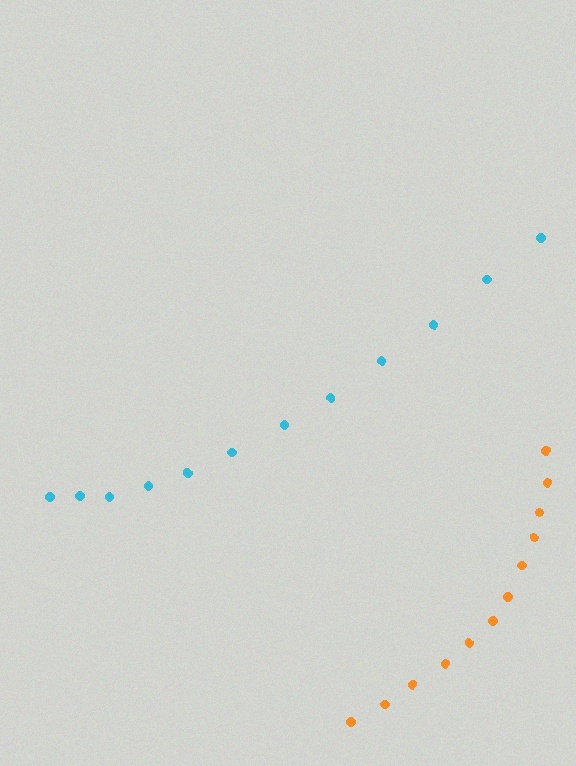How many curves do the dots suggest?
There are 2 distinct paths.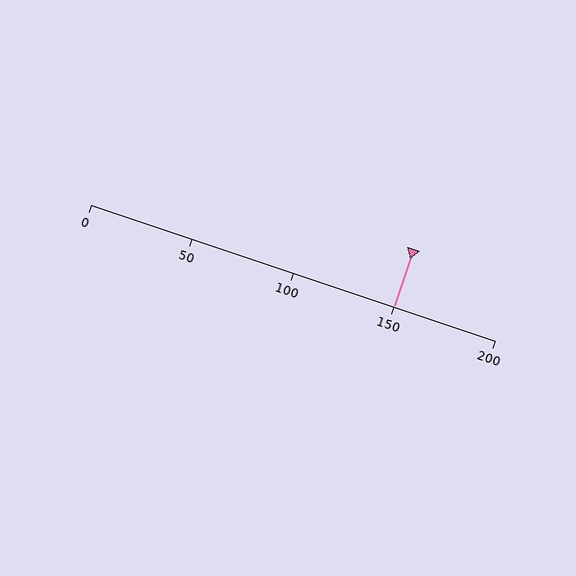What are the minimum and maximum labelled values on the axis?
The axis runs from 0 to 200.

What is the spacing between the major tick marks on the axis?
The major ticks are spaced 50 apart.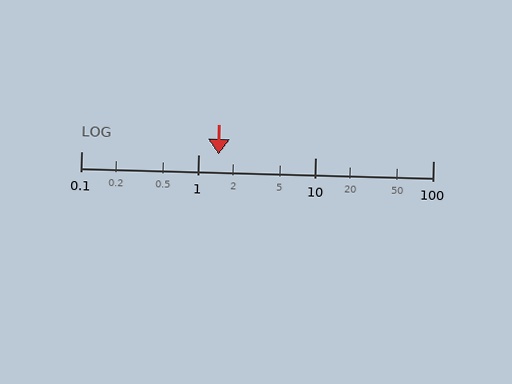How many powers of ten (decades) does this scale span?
The scale spans 3 decades, from 0.1 to 100.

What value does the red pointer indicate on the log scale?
The pointer indicates approximately 1.5.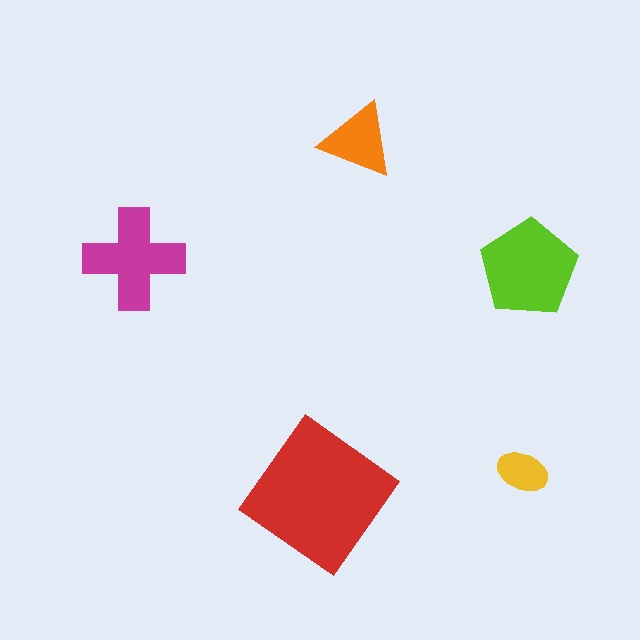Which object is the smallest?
The yellow ellipse.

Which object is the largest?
The red diamond.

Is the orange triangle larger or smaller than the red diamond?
Smaller.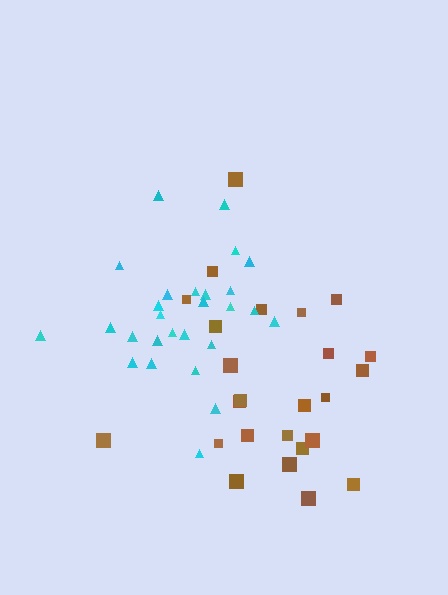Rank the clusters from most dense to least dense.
cyan, brown.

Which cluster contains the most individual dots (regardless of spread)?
Cyan (27).